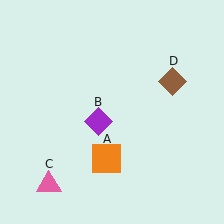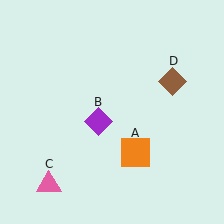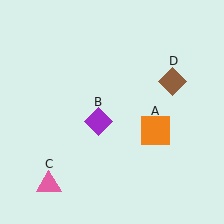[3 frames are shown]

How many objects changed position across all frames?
1 object changed position: orange square (object A).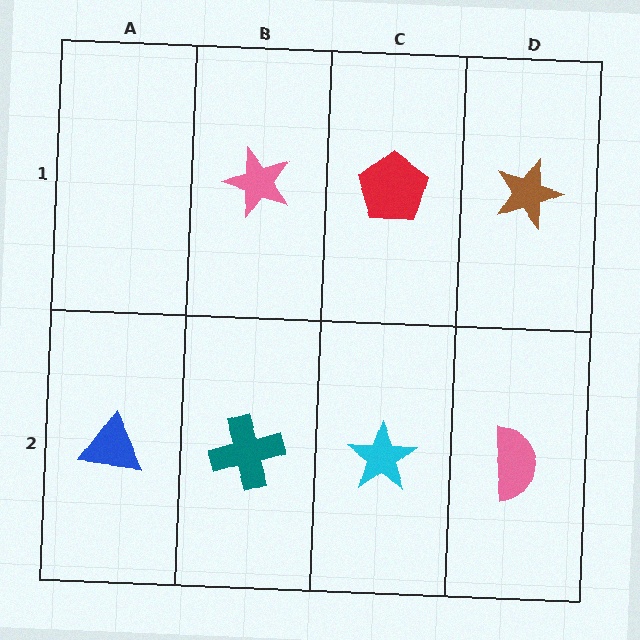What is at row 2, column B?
A teal cross.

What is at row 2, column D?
A pink semicircle.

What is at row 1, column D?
A brown star.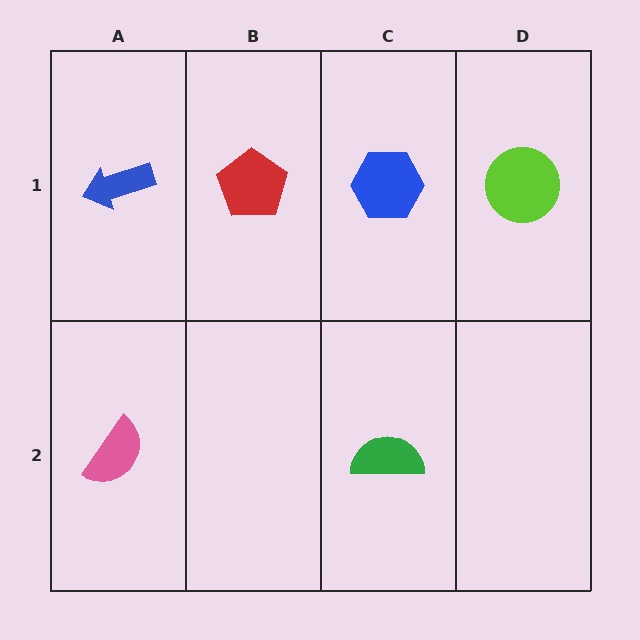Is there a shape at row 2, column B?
No, that cell is empty.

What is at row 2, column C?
A green semicircle.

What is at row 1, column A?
A blue arrow.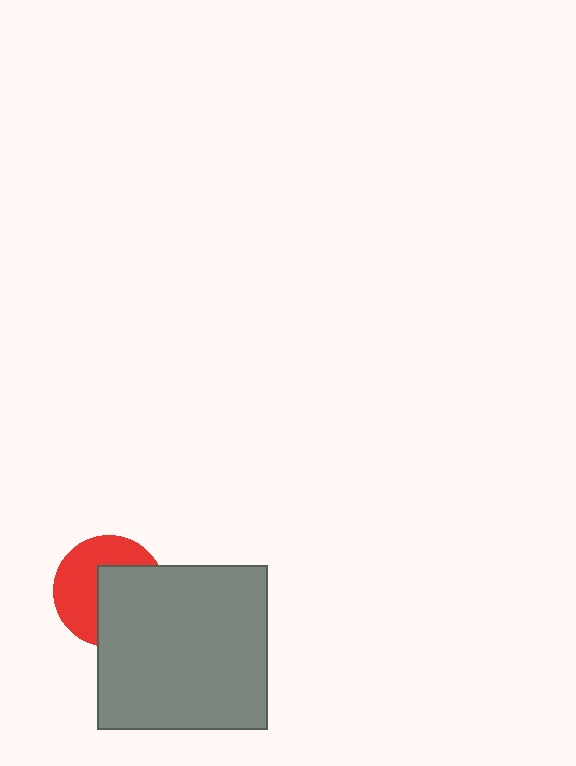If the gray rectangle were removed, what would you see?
You would see the complete red circle.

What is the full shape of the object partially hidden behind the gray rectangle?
The partially hidden object is a red circle.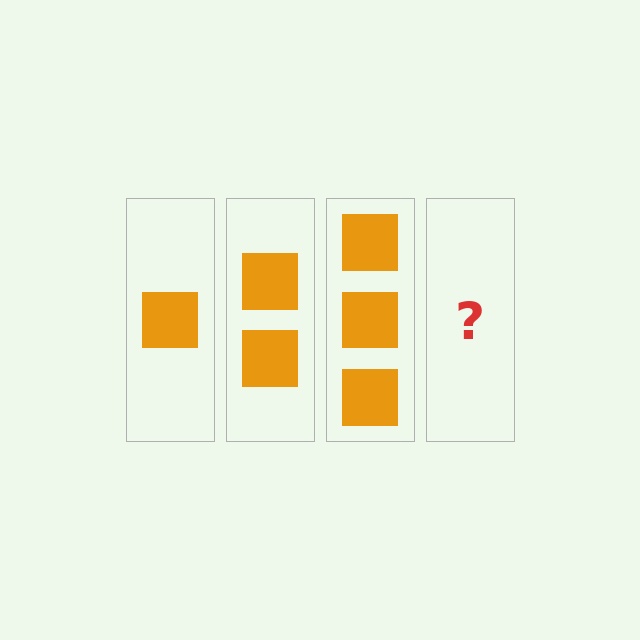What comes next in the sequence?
The next element should be 4 squares.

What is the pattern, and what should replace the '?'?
The pattern is that each step adds one more square. The '?' should be 4 squares.